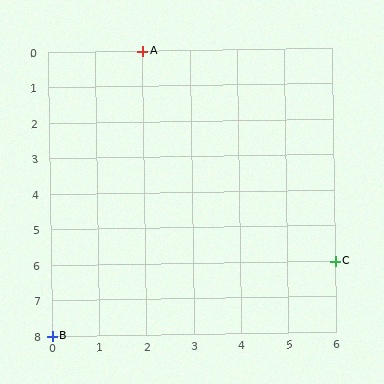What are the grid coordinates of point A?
Point A is at grid coordinates (2, 0).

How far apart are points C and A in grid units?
Points C and A are 4 columns and 6 rows apart (about 7.2 grid units diagonally).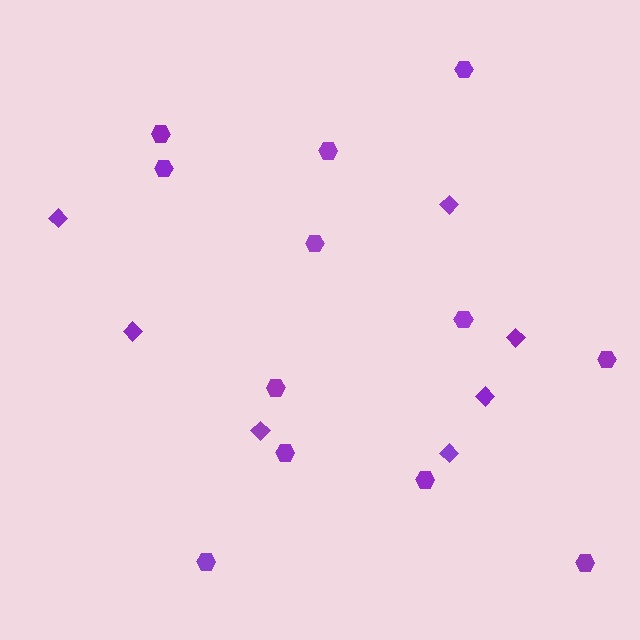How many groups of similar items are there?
There are 2 groups: one group of hexagons (12) and one group of diamonds (7).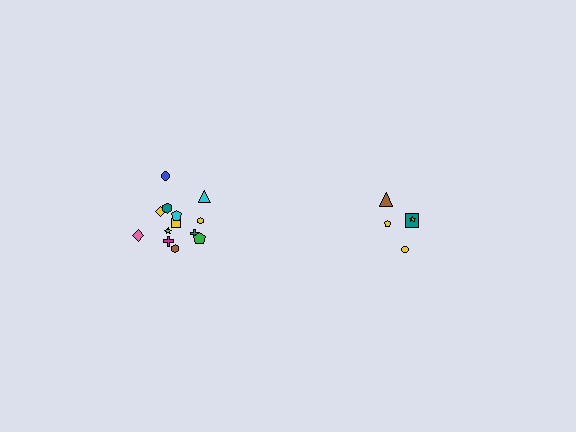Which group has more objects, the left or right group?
The left group.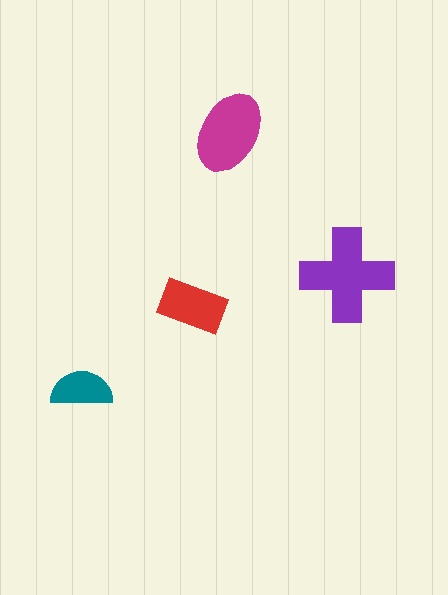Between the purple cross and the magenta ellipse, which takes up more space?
The purple cross.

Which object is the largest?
The purple cross.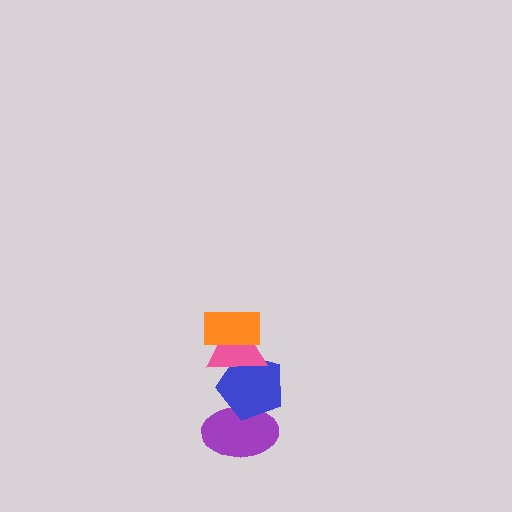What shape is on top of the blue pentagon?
The pink triangle is on top of the blue pentagon.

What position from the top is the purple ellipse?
The purple ellipse is 4th from the top.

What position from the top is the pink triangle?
The pink triangle is 2nd from the top.